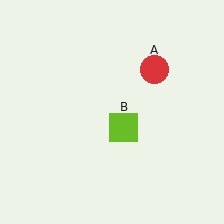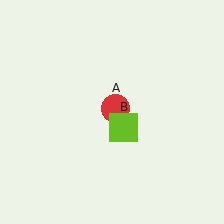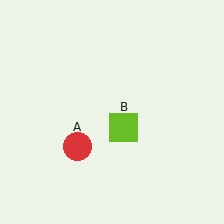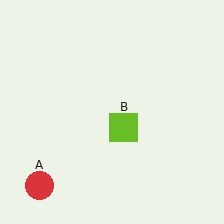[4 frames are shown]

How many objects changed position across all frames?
1 object changed position: red circle (object A).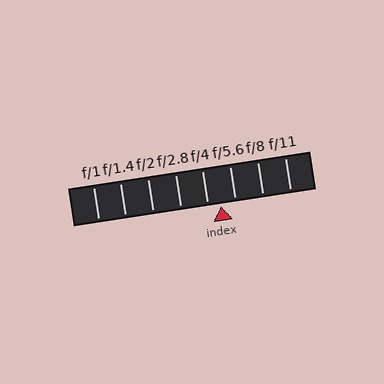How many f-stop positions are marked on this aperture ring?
There are 8 f-stop positions marked.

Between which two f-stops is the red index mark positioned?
The index mark is between f/4 and f/5.6.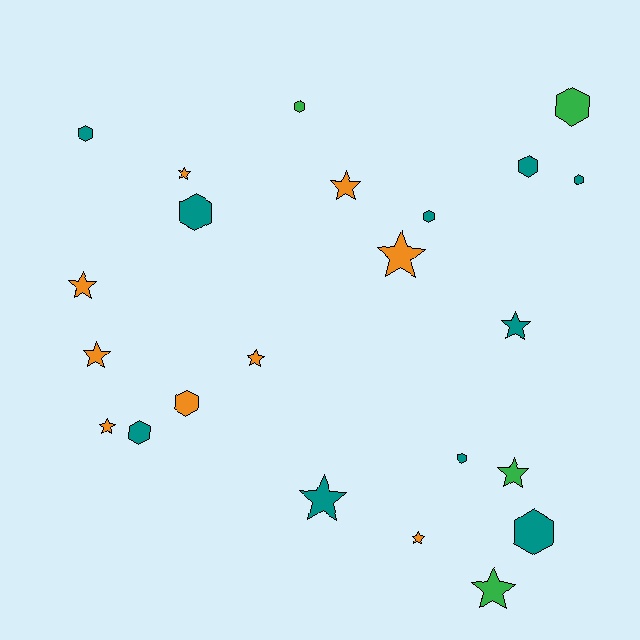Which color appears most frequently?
Teal, with 10 objects.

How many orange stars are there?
There are 8 orange stars.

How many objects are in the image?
There are 23 objects.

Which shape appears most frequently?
Star, with 12 objects.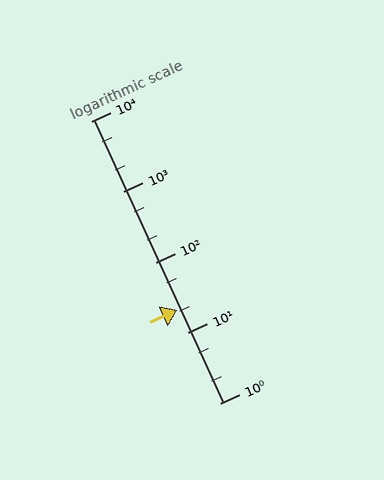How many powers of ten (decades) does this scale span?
The scale spans 4 decades, from 1 to 10000.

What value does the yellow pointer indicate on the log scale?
The pointer indicates approximately 21.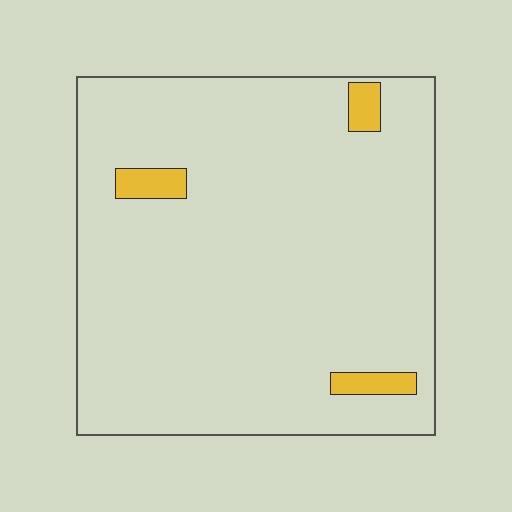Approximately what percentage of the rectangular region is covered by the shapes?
Approximately 5%.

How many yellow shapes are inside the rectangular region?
3.